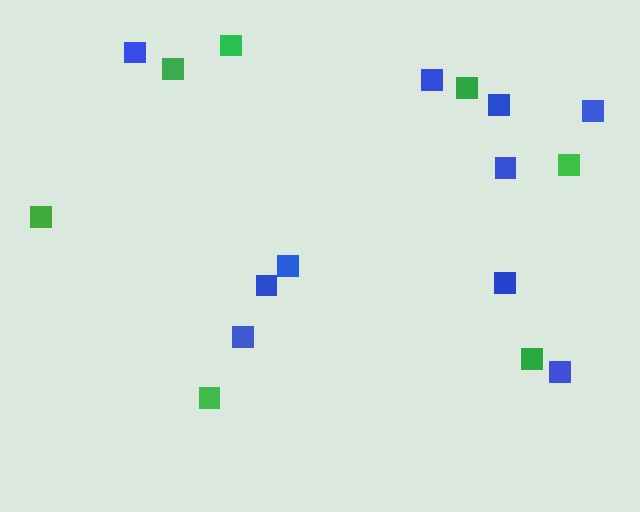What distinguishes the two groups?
There are 2 groups: one group of green squares (7) and one group of blue squares (10).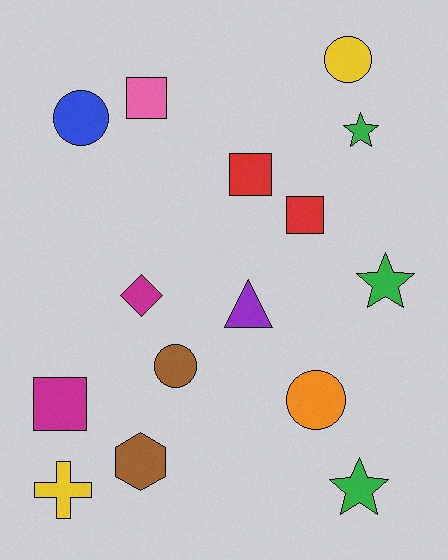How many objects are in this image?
There are 15 objects.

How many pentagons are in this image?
There are no pentagons.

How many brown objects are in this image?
There are 2 brown objects.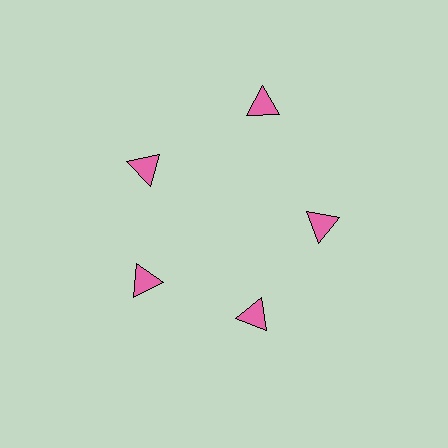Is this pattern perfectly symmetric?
No. The 5 pink triangles are arranged in a ring, but one element near the 1 o'clock position is pushed outward from the center, breaking the 5-fold rotational symmetry.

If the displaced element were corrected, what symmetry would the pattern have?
It would have 5-fold rotational symmetry — the pattern would map onto itself every 72 degrees.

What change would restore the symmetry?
The symmetry would be restored by moving it inward, back onto the ring so that all 5 triangles sit at equal angles and equal distance from the center.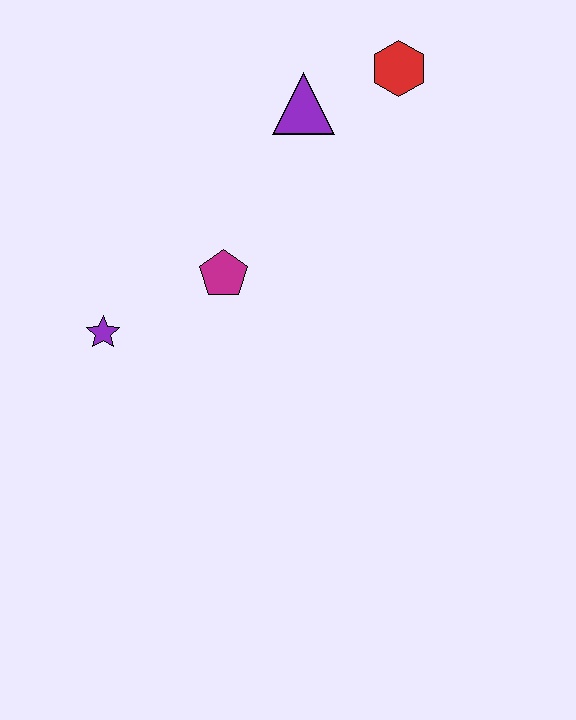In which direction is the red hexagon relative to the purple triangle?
The red hexagon is to the right of the purple triangle.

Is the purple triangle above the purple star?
Yes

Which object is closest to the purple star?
The magenta pentagon is closest to the purple star.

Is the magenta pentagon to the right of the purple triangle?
No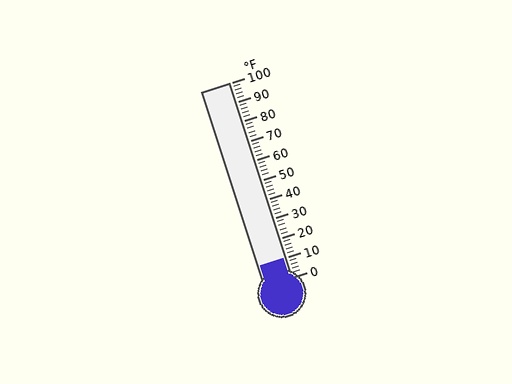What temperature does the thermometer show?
The thermometer shows approximately 10°F.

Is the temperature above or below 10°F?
The temperature is at 10°F.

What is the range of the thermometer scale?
The thermometer scale ranges from 0°F to 100°F.